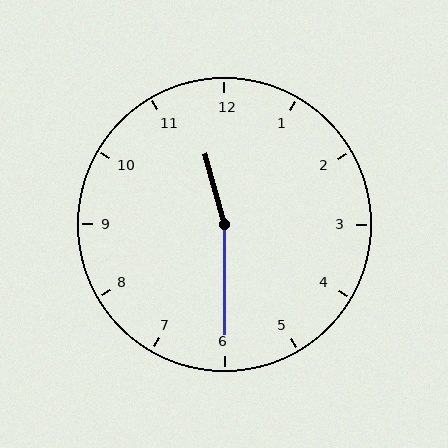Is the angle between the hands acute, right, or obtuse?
It is obtuse.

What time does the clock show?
11:30.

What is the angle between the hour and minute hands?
Approximately 165 degrees.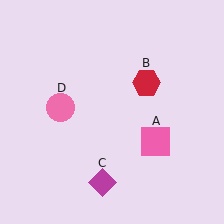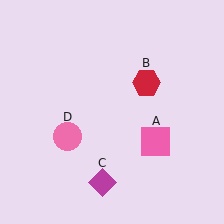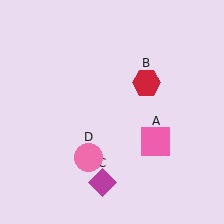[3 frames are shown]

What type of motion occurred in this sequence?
The pink circle (object D) rotated counterclockwise around the center of the scene.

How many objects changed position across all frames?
1 object changed position: pink circle (object D).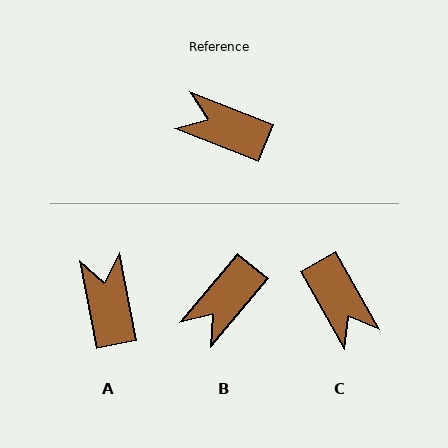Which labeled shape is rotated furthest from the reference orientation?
C, about 141 degrees away.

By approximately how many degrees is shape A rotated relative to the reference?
Approximately 58 degrees clockwise.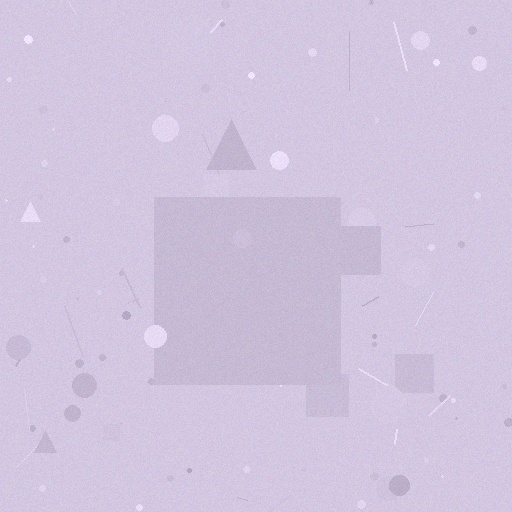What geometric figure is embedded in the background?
A square is embedded in the background.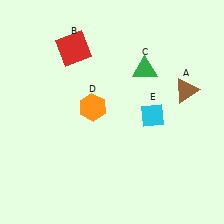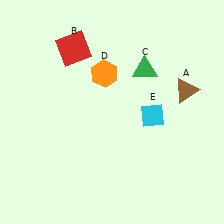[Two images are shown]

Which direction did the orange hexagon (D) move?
The orange hexagon (D) moved up.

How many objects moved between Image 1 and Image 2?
1 object moved between the two images.